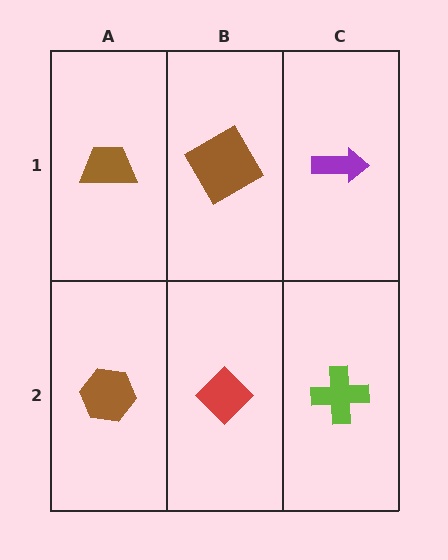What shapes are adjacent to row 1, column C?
A lime cross (row 2, column C), a brown diamond (row 1, column B).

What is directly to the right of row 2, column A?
A red diamond.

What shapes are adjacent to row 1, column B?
A red diamond (row 2, column B), a brown trapezoid (row 1, column A), a purple arrow (row 1, column C).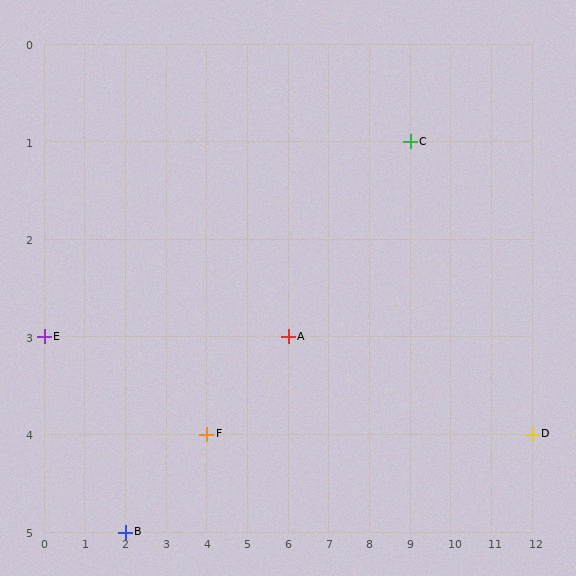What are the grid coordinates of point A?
Point A is at grid coordinates (6, 3).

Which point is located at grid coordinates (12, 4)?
Point D is at (12, 4).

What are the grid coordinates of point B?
Point B is at grid coordinates (2, 5).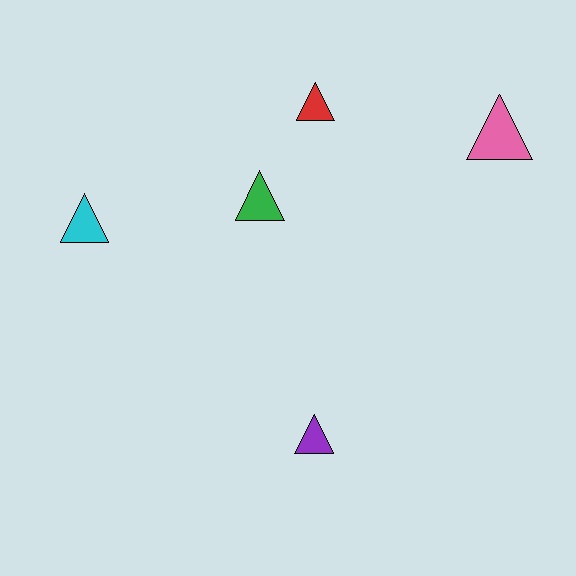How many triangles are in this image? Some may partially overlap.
There are 5 triangles.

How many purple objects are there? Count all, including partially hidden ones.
There is 1 purple object.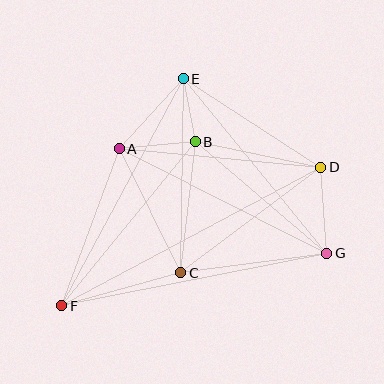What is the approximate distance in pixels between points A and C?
The distance between A and C is approximately 139 pixels.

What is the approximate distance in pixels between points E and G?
The distance between E and G is approximately 226 pixels.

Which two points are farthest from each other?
Points D and F are farthest from each other.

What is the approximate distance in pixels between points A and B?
The distance between A and B is approximately 77 pixels.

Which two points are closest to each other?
Points B and E are closest to each other.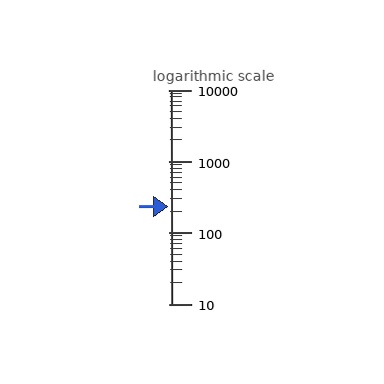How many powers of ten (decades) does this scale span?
The scale spans 3 decades, from 10 to 10000.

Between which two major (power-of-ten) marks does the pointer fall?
The pointer is between 100 and 1000.